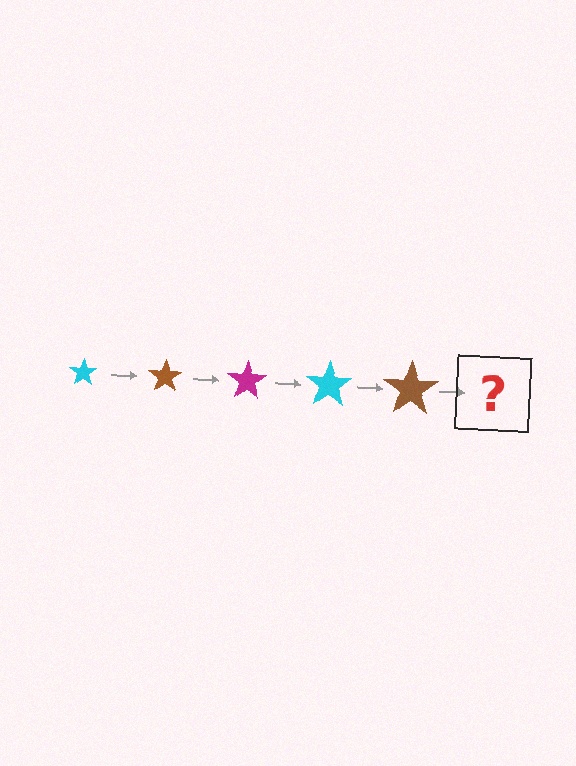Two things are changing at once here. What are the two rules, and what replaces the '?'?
The two rules are that the star grows larger each step and the color cycles through cyan, brown, and magenta. The '?' should be a magenta star, larger than the previous one.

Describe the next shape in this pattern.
It should be a magenta star, larger than the previous one.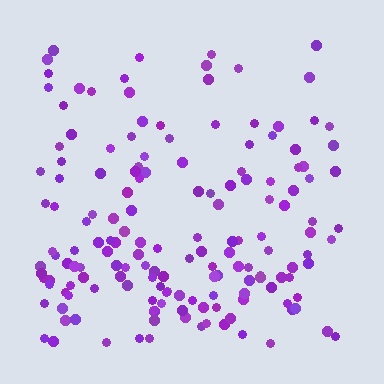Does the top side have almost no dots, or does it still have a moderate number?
Still a moderate number, just noticeably fewer than the bottom.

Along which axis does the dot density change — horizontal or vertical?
Vertical.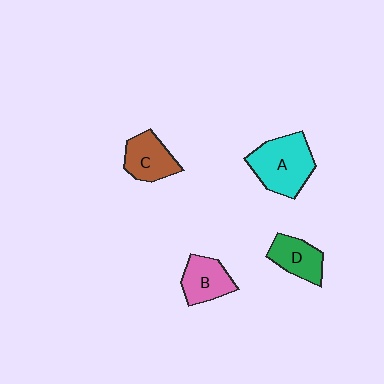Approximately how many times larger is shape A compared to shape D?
Approximately 1.7 times.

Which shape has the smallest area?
Shape D (green).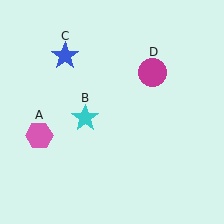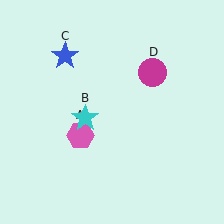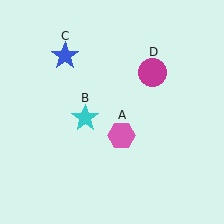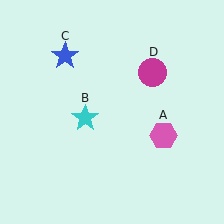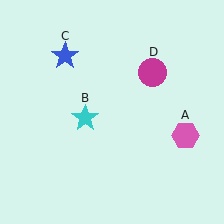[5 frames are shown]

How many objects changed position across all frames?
1 object changed position: pink hexagon (object A).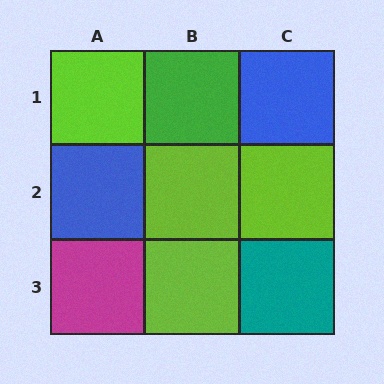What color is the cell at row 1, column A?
Lime.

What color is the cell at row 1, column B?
Green.